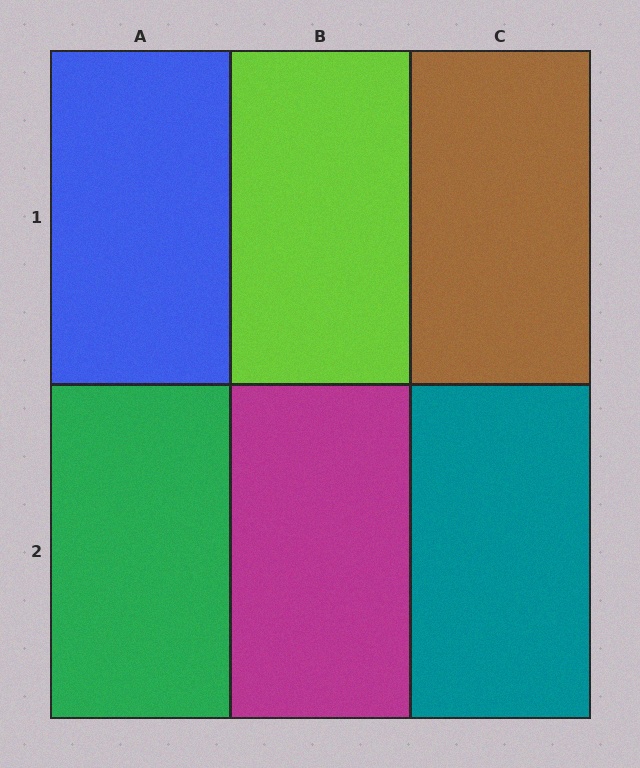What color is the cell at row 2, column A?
Green.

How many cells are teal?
1 cell is teal.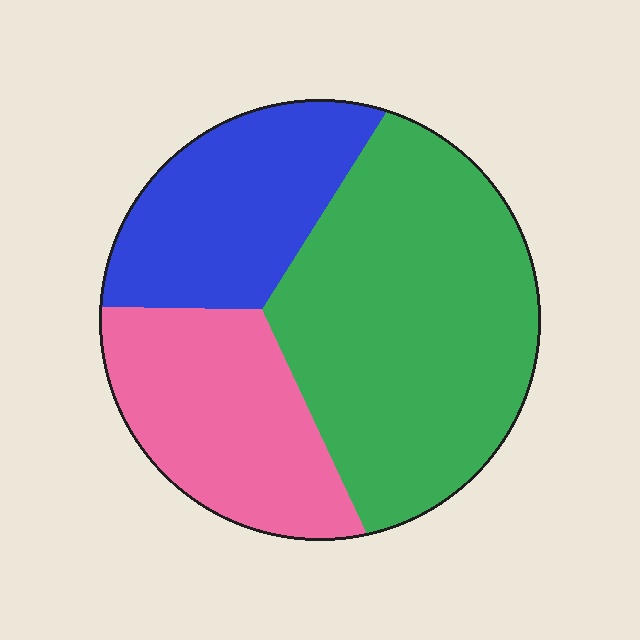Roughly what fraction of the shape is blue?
Blue takes up between a sixth and a third of the shape.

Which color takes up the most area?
Green, at roughly 50%.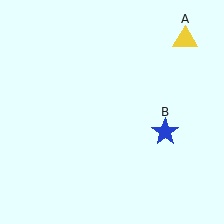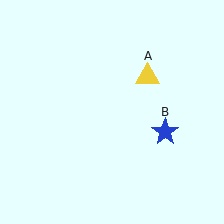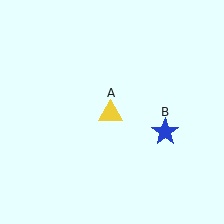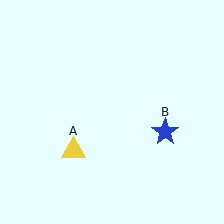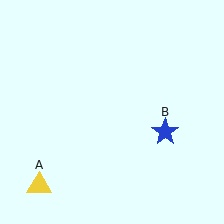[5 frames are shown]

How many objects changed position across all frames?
1 object changed position: yellow triangle (object A).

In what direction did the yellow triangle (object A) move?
The yellow triangle (object A) moved down and to the left.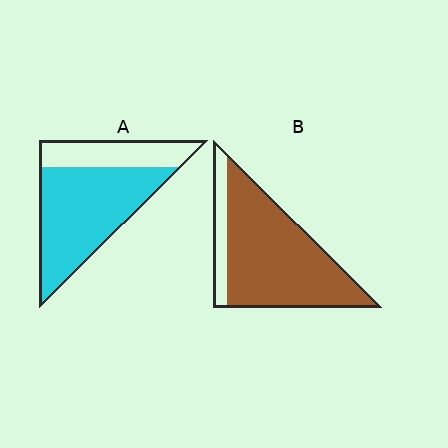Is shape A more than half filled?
Yes.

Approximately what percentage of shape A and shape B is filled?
A is approximately 70% and B is approximately 85%.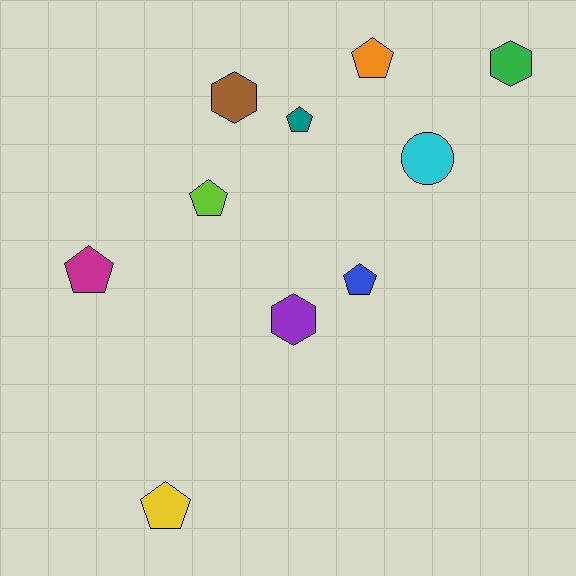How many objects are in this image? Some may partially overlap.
There are 10 objects.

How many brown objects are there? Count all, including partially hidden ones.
There is 1 brown object.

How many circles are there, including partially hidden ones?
There is 1 circle.